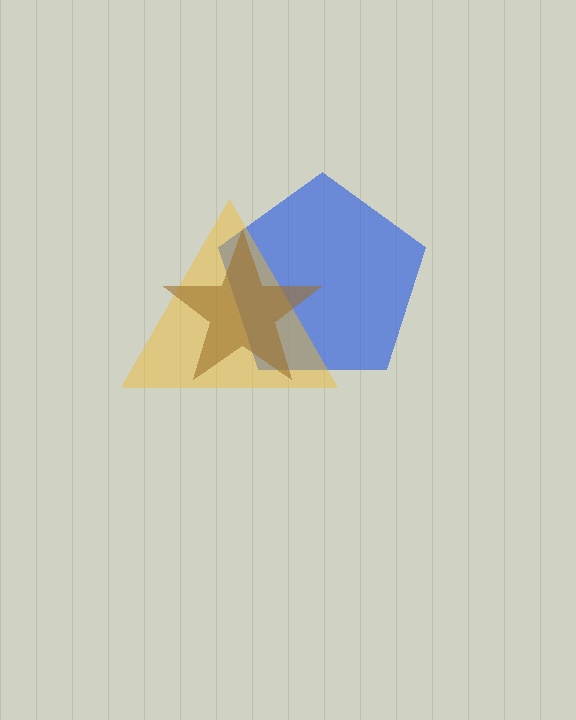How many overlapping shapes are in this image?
There are 3 overlapping shapes in the image.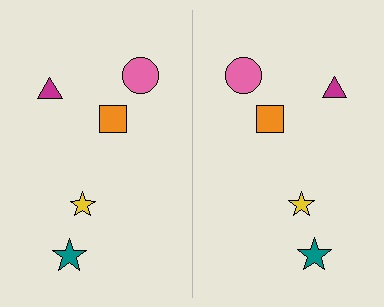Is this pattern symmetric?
Yes, this pattern has bilateral (reflection) symmetry.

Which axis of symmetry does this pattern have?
The pattern has a vertical axis of symmetry running through the center of the image.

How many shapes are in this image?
There are 10 shapes in this image.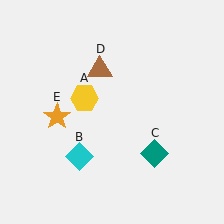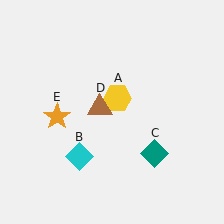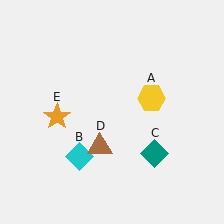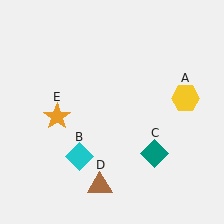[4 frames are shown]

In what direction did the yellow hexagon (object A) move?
The yellow hexagon (object A) moved right.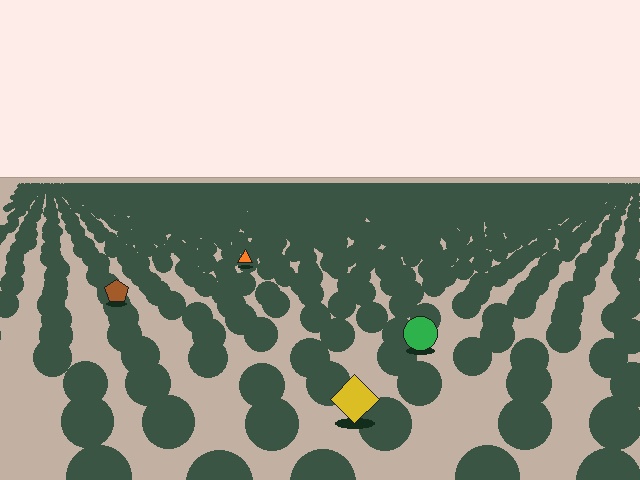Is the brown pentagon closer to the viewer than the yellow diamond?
No. The yellow diamond is closer — you can tell from the texture gradient: the ground texture is coarser near it.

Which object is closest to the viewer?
The yellow diamond is closest. The texture marks near it are larger and more spread out.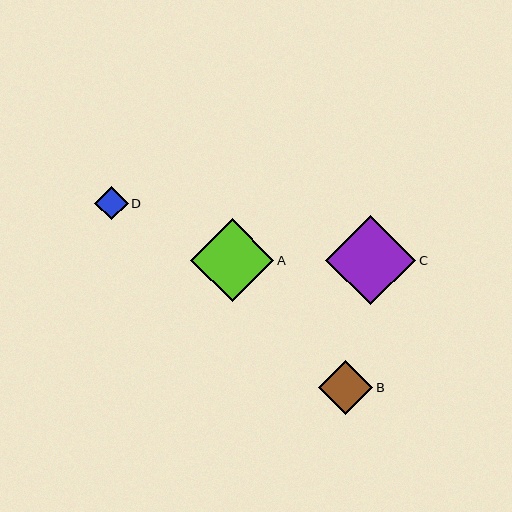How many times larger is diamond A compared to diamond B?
Diamond A is approximately 1.5 times the size of diamond B.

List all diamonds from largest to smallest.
From largest to smallest: C, A, B, D.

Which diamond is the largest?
Diamond C is the largest with a size of approximately 90 pixels.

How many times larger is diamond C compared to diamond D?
Diamond C is approximately 2.7 times the size of diamond D.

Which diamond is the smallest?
Diamond D is the smallest with a size of approximately 34 pixels.